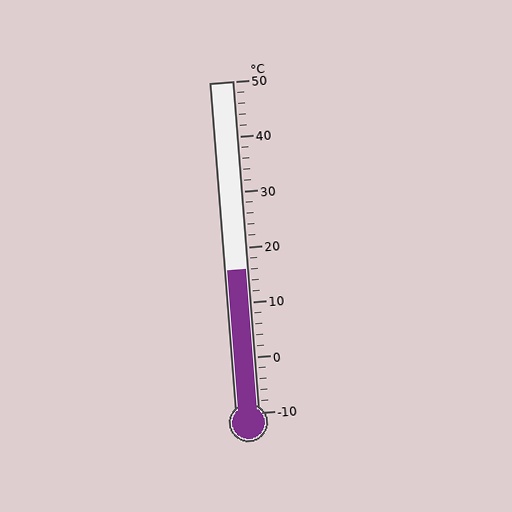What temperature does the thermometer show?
The thermometer shows approximately 16°C.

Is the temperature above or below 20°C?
The temperature is below 20°C.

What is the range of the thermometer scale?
The thermometer scale ranges from -10°C to 50°C.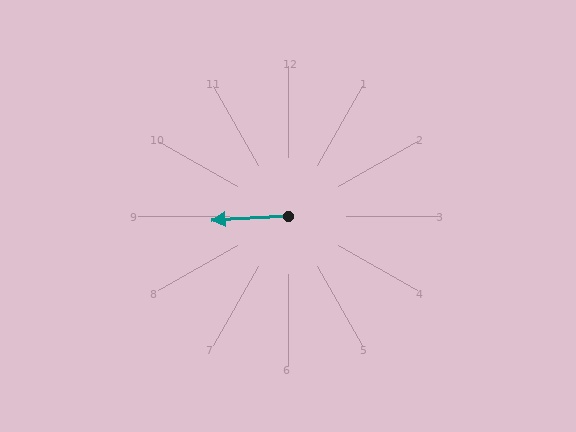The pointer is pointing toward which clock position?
Roughly 9 o'clock.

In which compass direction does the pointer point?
West.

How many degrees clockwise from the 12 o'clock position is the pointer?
Approximately 267 degrees.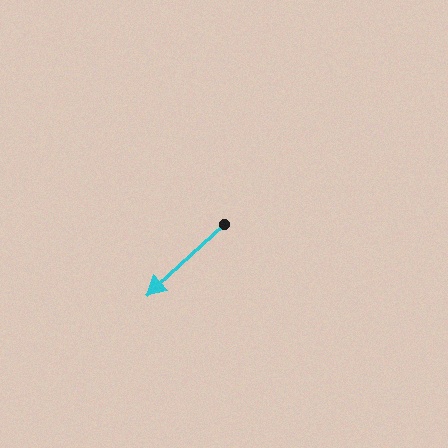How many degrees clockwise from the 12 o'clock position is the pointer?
Approximately 227 degrees.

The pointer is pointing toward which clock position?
Roughly 8 o'clock.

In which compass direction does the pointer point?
Southwest.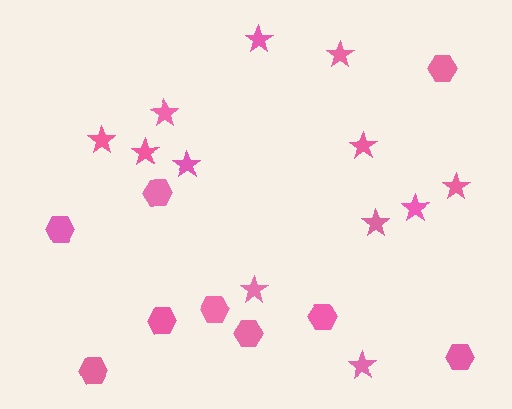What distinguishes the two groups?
There are 2 groups: one group of hexagons (9) and one group of stars (12).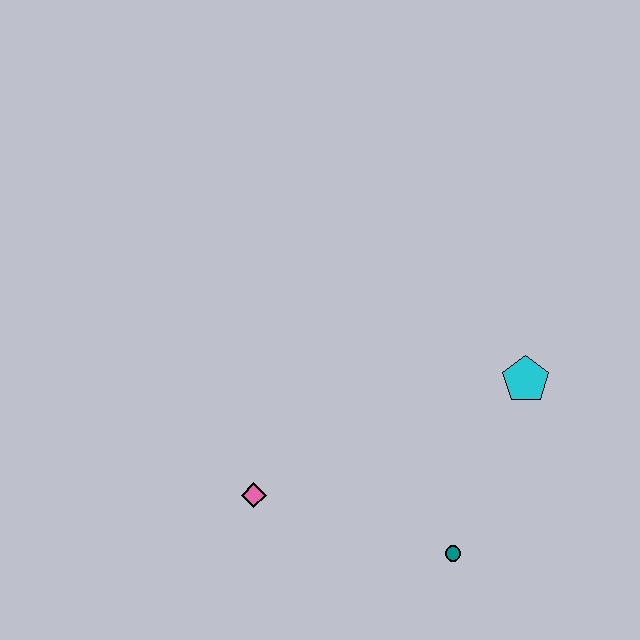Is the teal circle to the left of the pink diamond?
No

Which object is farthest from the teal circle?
The pink diamond is farthest from the teal circle.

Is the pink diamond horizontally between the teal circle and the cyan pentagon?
No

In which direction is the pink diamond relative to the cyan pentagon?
The pink diamond is to the left of the cyan pentagon.